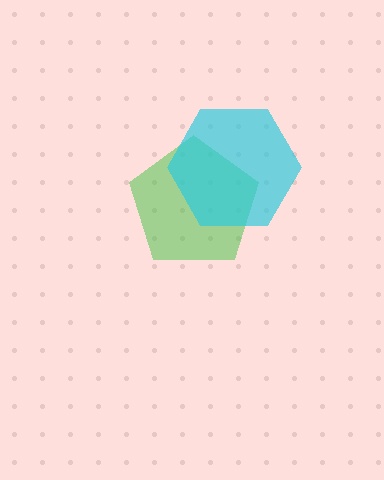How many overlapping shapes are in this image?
There are 2 overlapping shapes in the image.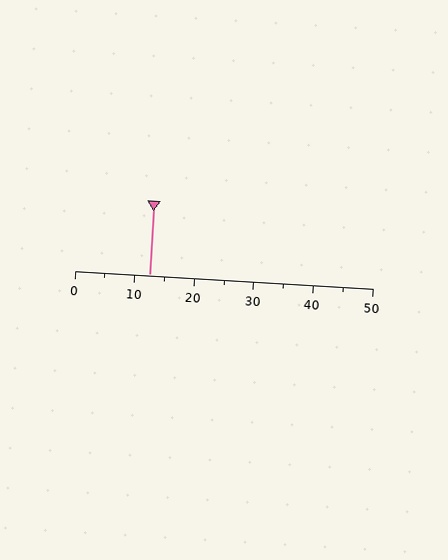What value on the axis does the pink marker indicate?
The marker indicates approximately 12.5.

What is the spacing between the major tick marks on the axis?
The major ticks are spaced 10 apart.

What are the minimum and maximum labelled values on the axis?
The axis runs from 0 to 50.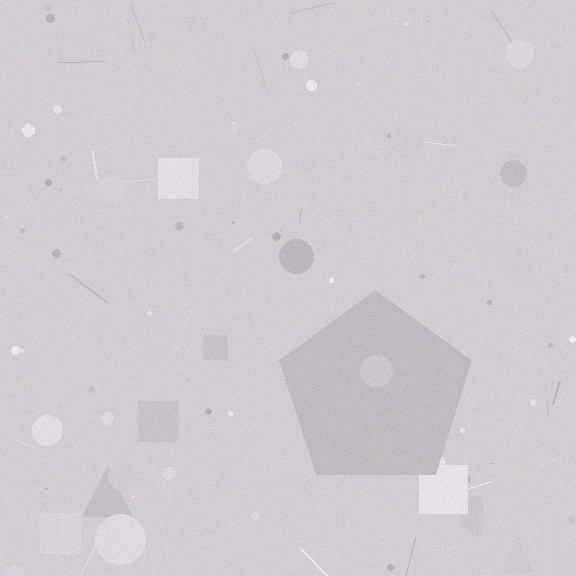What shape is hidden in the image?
A pentagon is hidden in the image.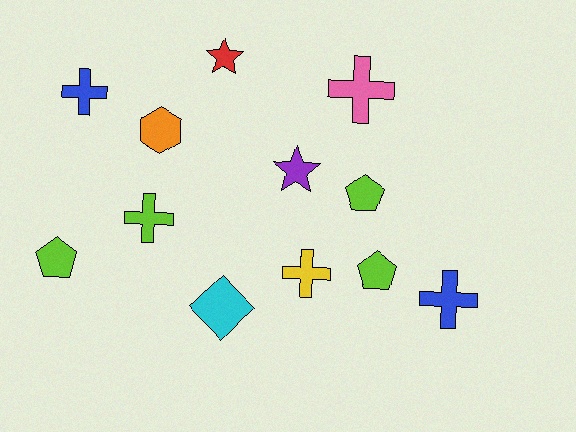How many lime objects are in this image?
There are 4 lime objects.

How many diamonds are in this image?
There is 1 diamond.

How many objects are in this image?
There are 12 objects.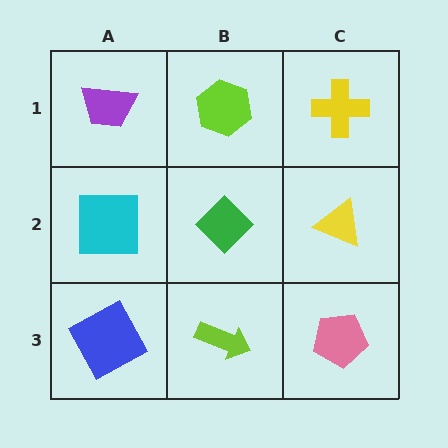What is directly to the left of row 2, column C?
A green diamond.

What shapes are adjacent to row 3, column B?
A green diamond (row 2, column B), a blue square (row 3, column A), a pink pentagon (row 3, column C).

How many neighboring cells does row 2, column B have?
4.